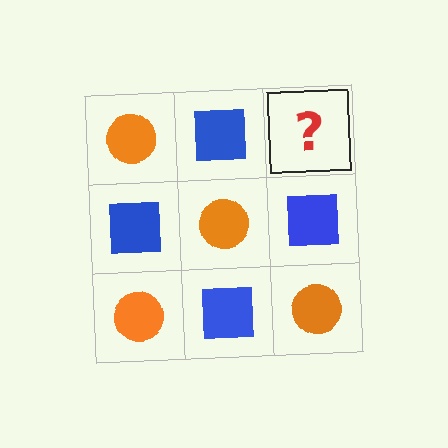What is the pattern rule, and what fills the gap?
The rule is that it alternates orange circle and blue square in a checkerboard pattern. The gap should be filled with an orange circle.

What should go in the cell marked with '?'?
The missing cell should contain an orange circle.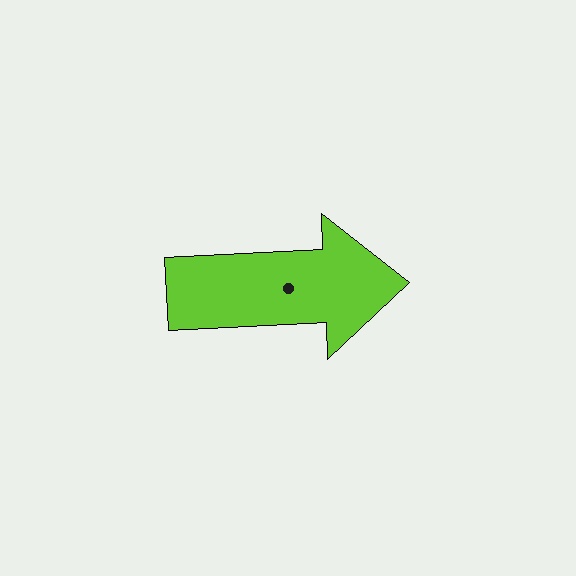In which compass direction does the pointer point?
East.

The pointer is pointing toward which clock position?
Roughly 3 o'clock.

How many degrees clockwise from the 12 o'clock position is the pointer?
Approximately 87 degrees.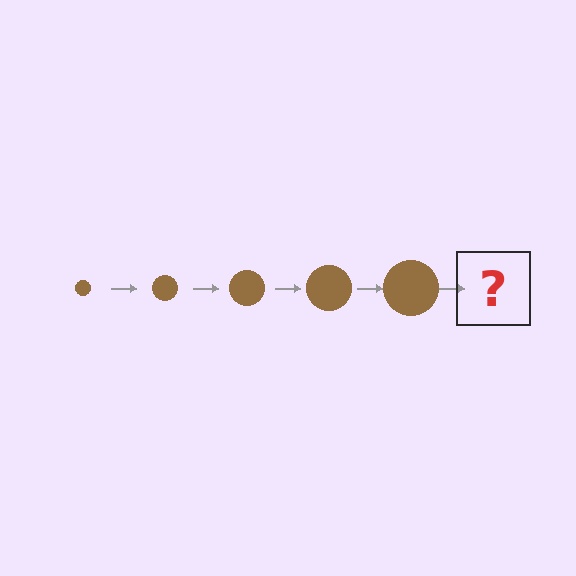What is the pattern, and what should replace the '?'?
The pattern is that the circle gets progressively larger each step. The '?' should be a brown circle, larger than the previous one.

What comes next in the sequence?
The next element should be a brown circle, larger than the previous one.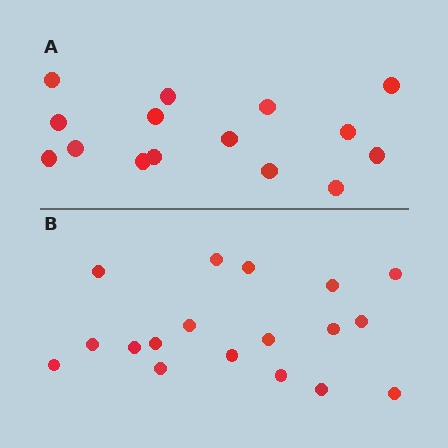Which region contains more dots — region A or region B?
Region B (the bottom region) has more dots.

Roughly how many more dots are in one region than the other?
Region B has just a few more — roughly 2 or 3 more dots than region A.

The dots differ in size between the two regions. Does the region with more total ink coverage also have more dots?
No. Region A has more total ink coverage because its dots are larger, but region B actually contains more individual dots. Total area can be misleading — the number of items is what matters here.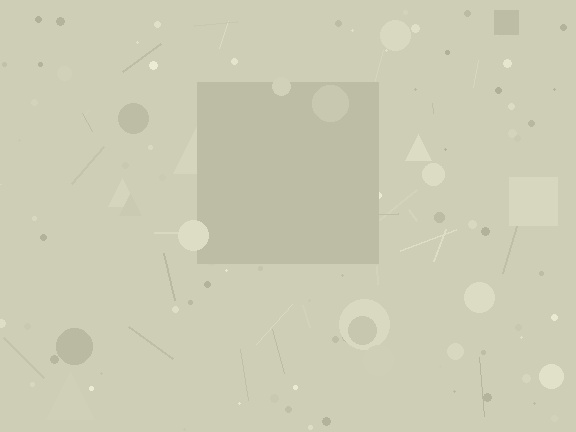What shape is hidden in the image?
A square is hidden in the image.